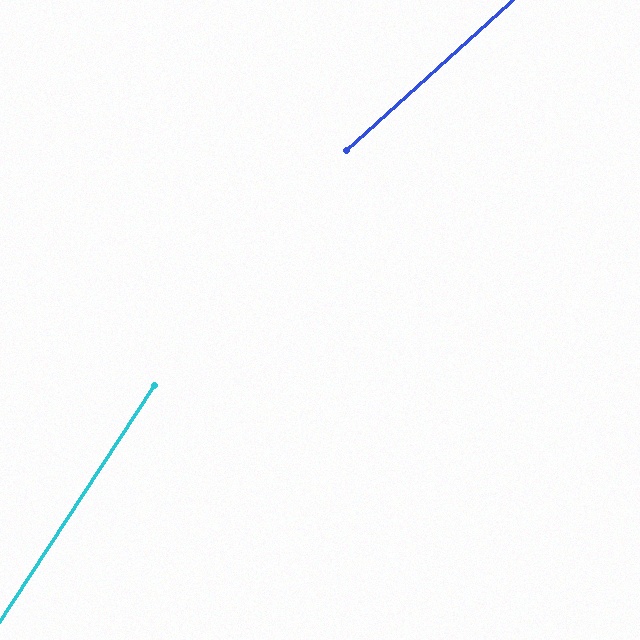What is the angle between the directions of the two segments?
Approximately 14 degrees.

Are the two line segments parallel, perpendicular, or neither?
Neither parallel nor perpendicular — they differ by about 14°.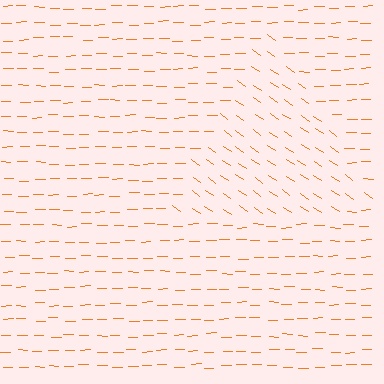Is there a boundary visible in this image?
Yes, there is a texture boundary formed by a change in line orientation.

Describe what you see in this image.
The image is filled with small orange line segments. A triangle region in the image has lines oriented differently from the surrounding lines, creating a visible texture boundary.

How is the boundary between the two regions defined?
The boundary is defined purely by a change in line orientation (approximately 34 degrees difference). All lines are the same color and thickness.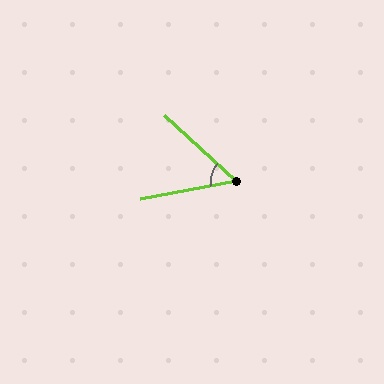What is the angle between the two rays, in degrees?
Approximately 52 degrees.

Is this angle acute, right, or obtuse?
It is acute.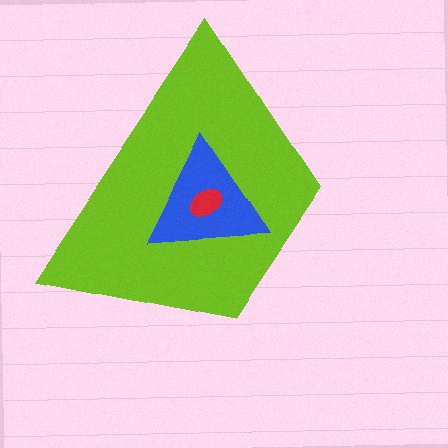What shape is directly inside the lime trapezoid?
The blue triangle.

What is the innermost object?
The red ellipse.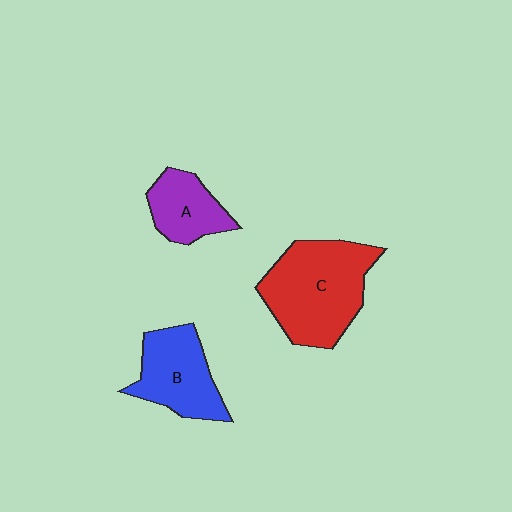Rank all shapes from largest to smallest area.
From largest to smallest: C (red), B (blue), A (purple).